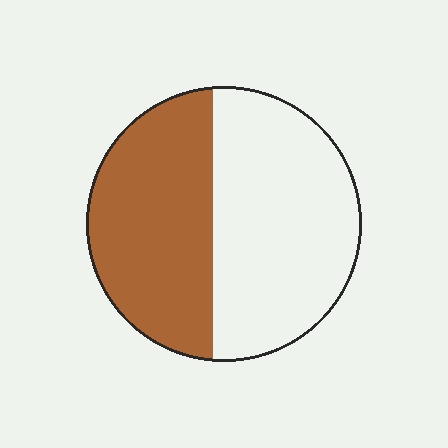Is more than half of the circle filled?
No.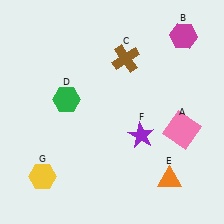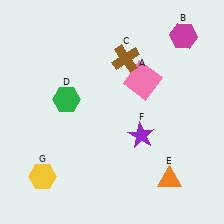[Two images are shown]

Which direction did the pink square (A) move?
The pink square (A) moved up.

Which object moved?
The pink square (A) moved up.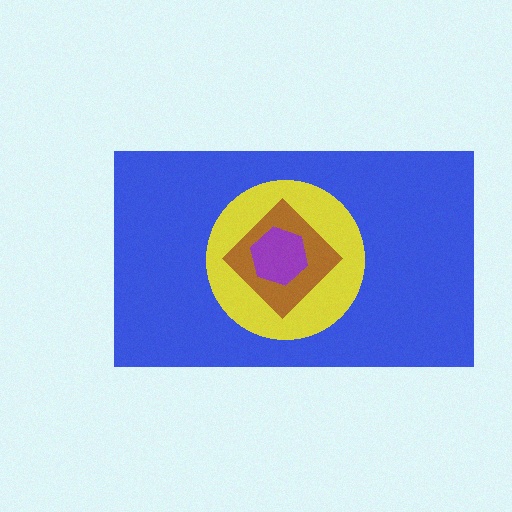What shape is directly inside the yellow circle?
The brown diamond.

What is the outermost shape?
The blue rectangle.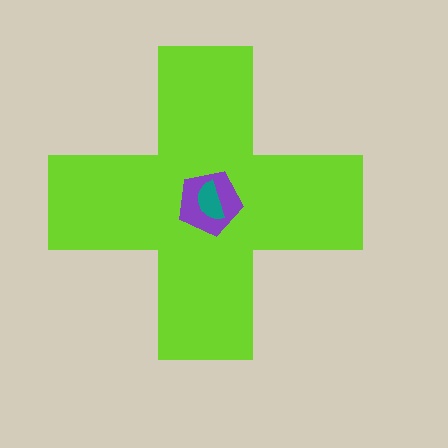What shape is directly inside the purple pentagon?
The teal semicircle.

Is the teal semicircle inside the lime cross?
Yes.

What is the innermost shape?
The teal semicircle.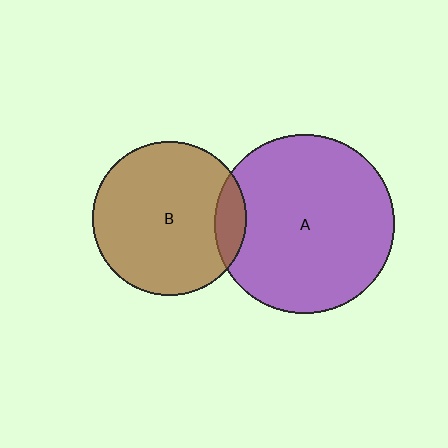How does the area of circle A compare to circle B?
Approximately 1.4 times.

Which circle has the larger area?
Circle A (purple).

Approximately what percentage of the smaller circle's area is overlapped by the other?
Approximately 10%.